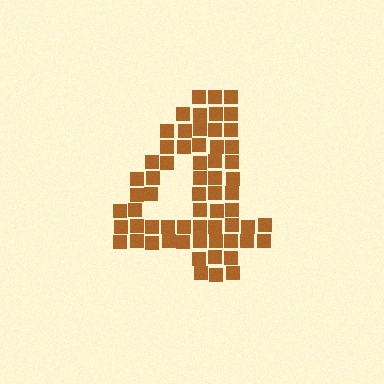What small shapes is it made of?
It is made of small squares.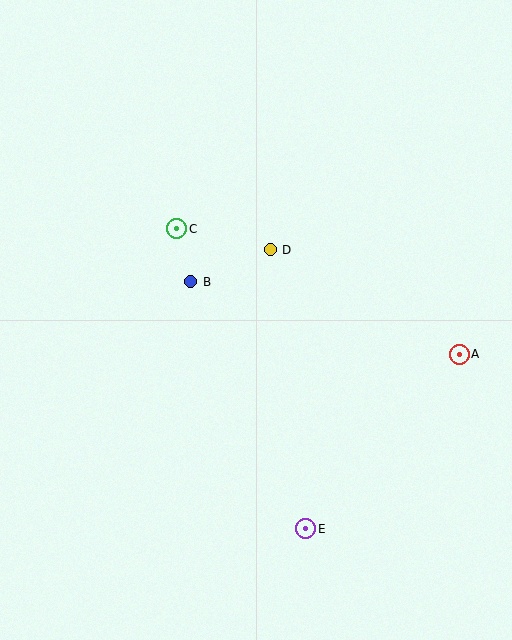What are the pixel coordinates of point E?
Point E is at (306, 529).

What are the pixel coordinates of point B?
Point B is at (191, 282).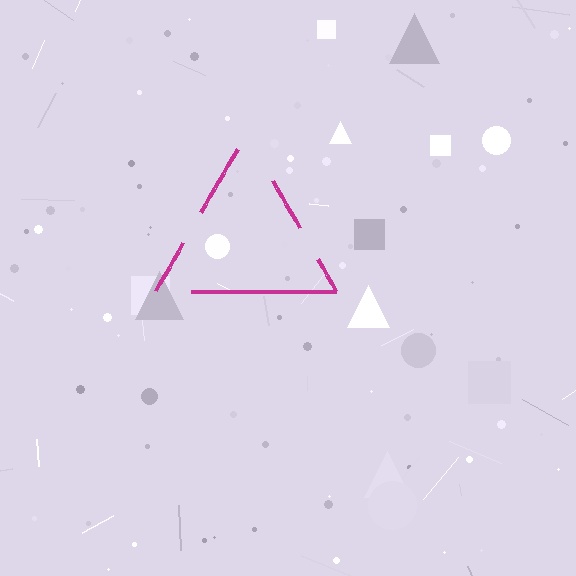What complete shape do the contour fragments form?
The contour fragments form a triangle.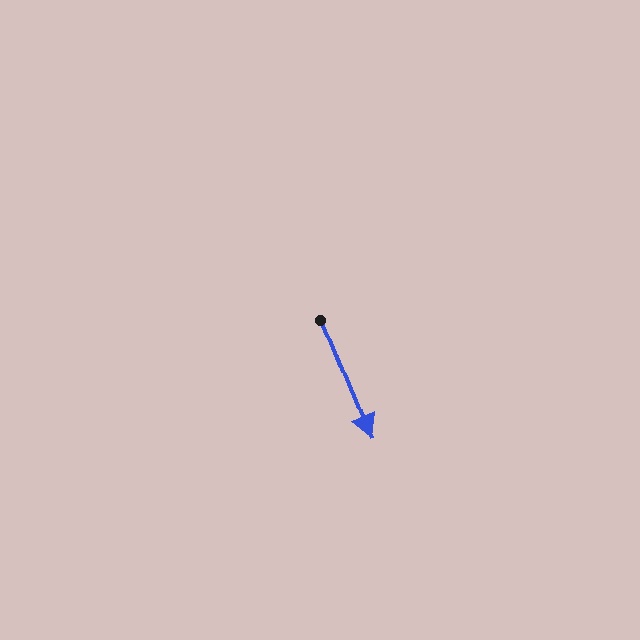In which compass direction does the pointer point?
South.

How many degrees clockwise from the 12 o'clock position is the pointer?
Approximately 158 degrees.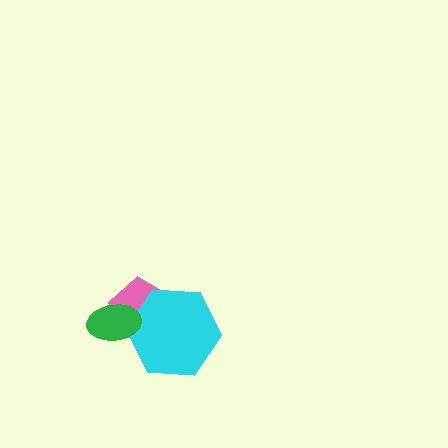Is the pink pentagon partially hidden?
Yes, it is partially covered by another shape.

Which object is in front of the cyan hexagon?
The green ellipse is in front of the cyan hexagon.